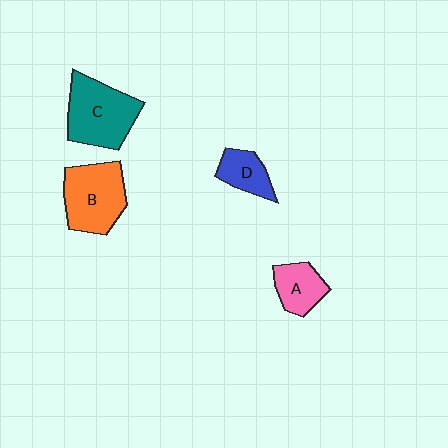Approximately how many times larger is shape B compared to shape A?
Approximately 1.8 times.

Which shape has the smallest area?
Shape D (blue).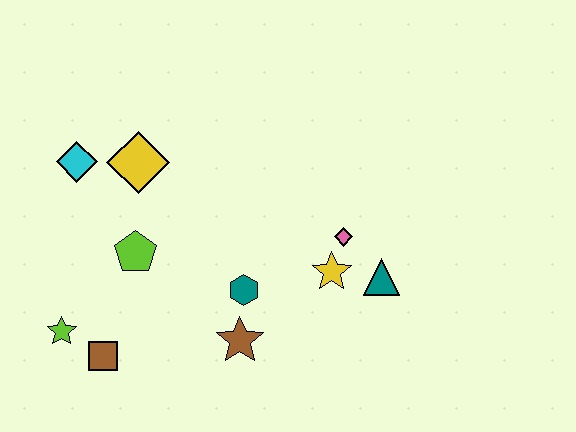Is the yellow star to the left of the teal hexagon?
No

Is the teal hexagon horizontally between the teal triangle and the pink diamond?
No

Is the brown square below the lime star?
Yes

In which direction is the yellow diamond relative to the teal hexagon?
The yellow diamond is above the teal hexagon.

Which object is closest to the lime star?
The brown square is closest to the lime star.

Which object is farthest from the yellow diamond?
The teal triangle is farthest from the yellow diamond.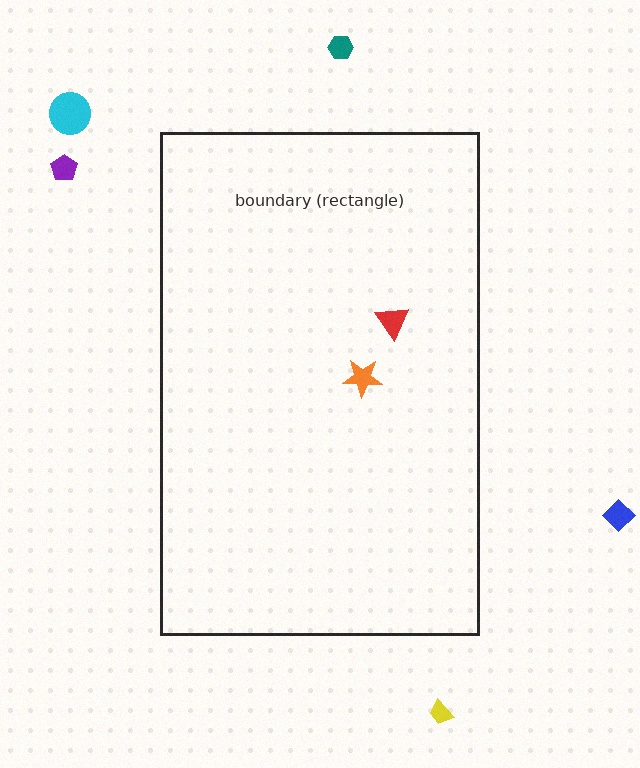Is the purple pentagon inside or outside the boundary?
Outside.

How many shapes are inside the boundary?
2 inside, 5 outside.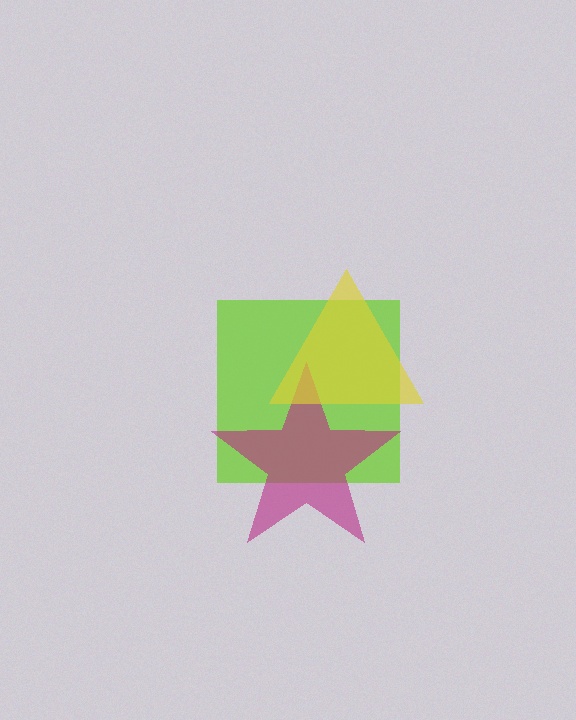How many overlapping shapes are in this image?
There are 3 overlapping shapes in the image.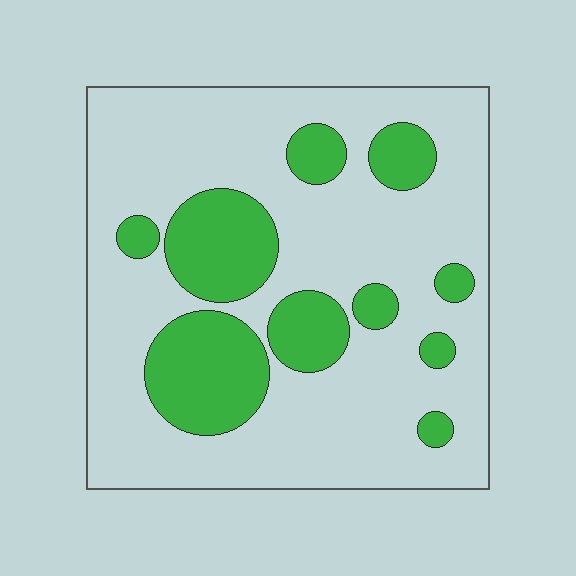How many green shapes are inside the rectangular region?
10.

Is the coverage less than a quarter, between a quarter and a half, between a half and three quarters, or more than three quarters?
Between a quarter and a half.